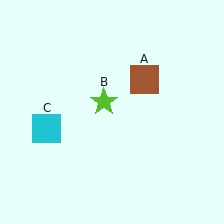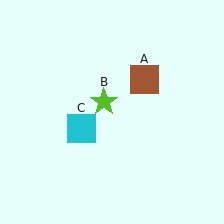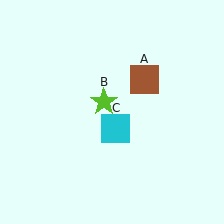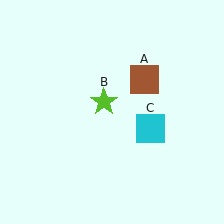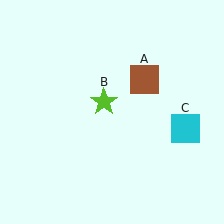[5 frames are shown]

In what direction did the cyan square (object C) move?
The cyan square (object C) moved right.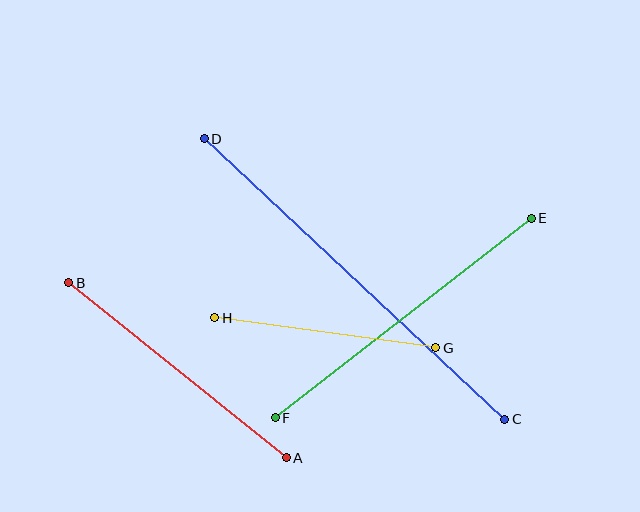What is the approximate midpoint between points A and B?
The midpoint is at approximately (178, 370) pixels.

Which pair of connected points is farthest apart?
Points C and D are farthest apart.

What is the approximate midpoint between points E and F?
The midpoint is at approximately (403, 318) pixels.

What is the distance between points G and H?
The distance is approximately 223 pixels.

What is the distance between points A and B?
The distance is approximately 279 pixels.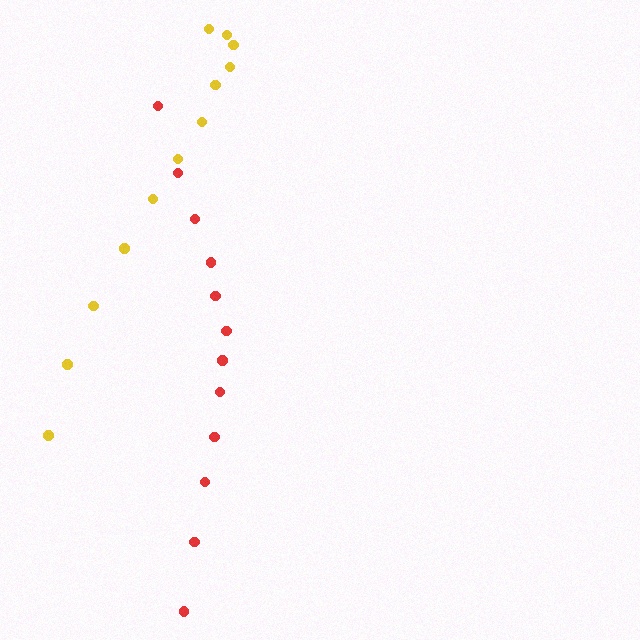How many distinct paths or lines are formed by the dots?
There are 2 distinct paths.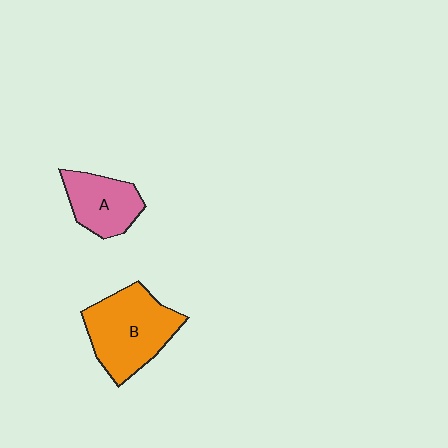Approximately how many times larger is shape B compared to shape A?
Approximately 1.6 times.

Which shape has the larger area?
Shape B (orange).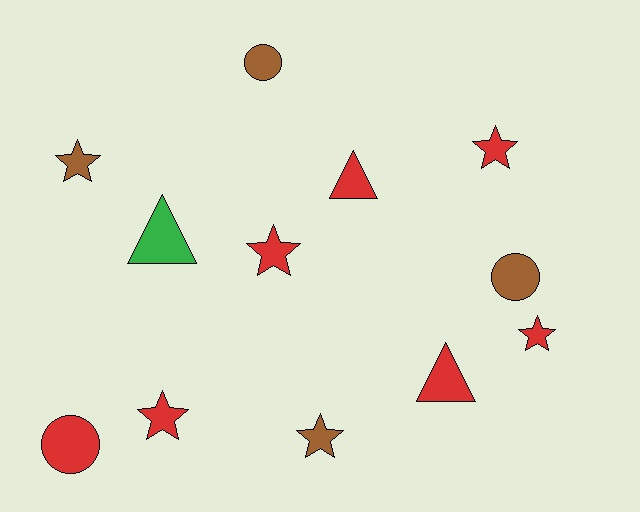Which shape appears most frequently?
Star, with 6 objects.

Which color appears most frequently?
Red, with 7 objects.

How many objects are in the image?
There are 12 objects.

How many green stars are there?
There are no green stars.